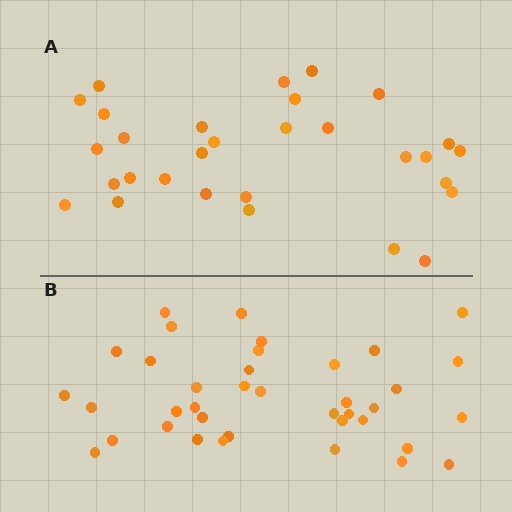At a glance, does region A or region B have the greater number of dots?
Region B (the bottom region) has more dots.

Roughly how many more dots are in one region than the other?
Region B has roughly 8 or so more dots than region A.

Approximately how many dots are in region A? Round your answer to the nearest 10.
About 30 dots.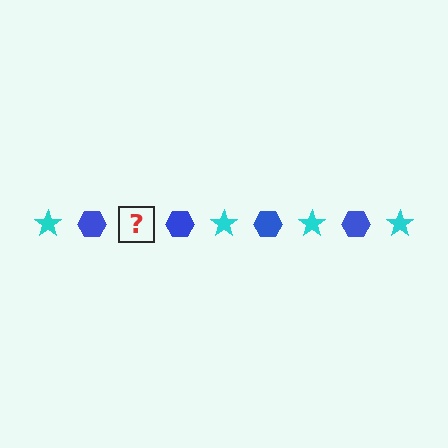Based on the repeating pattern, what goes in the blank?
The blank should be a cyan star.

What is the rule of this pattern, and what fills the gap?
The rule is that the pattern alternates between cyan star and blue hexagon. The gap should be filled with a cyan star.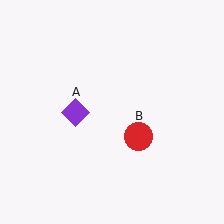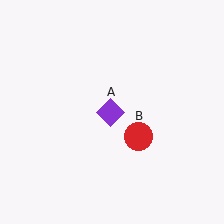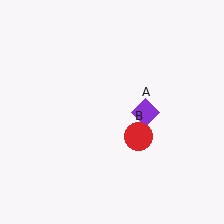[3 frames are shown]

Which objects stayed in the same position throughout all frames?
Red circle (object B) remained stationary.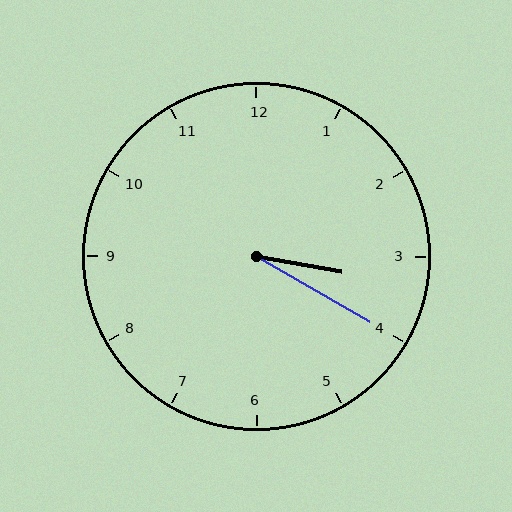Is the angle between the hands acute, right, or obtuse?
It is acute.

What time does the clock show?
3:20.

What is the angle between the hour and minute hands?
Approximately 20 degrees.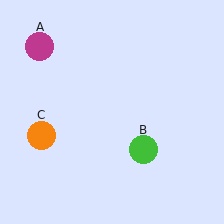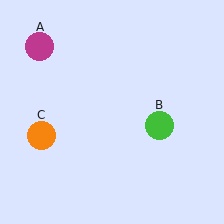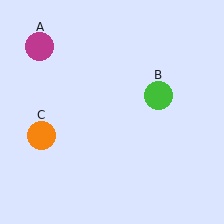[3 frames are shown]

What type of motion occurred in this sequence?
The green circle (object B) rotated counterclockwise around the center of the scene.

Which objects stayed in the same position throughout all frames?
Magenta circle (object A) and orange circle (object C) remained stationary.